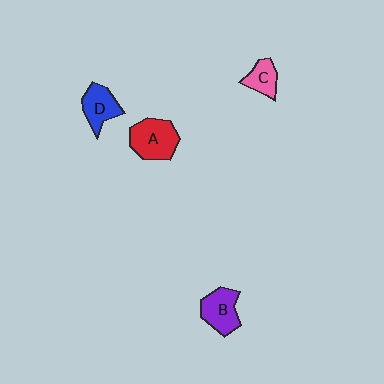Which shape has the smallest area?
Shape C (pink).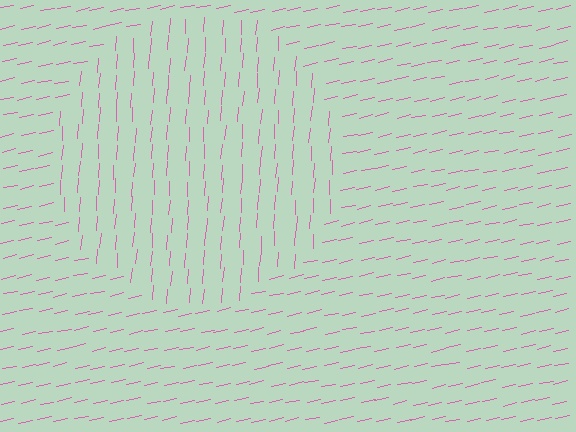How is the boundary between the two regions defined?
The boundary is defined purely by a change in line orientation (approximately 73 degrees difference). All lines are the same color and thickness.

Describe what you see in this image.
The image is filled with small pink line segments. A circle region in the image has lines oriented differently from the surrounding lines, creating a visible texture boundary.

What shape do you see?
I see a circle.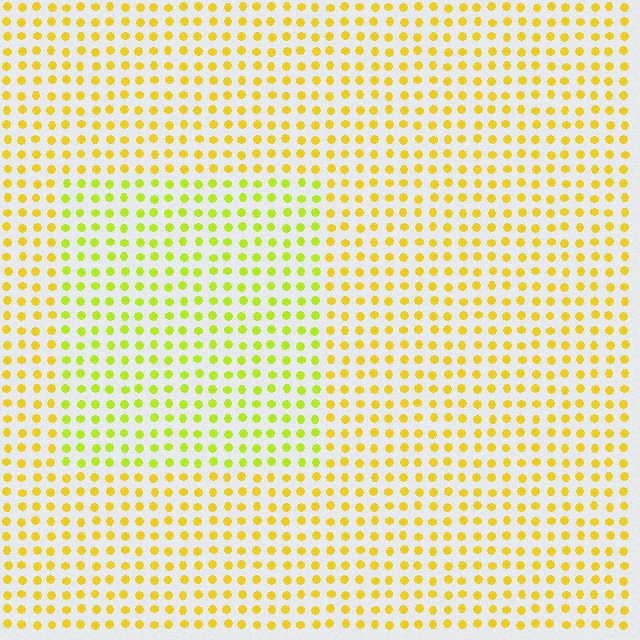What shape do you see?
I see a rectangle.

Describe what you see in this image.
The image is filled with small yellow elements in a uniform arrangement. A rectangle-shaped region is visible where the elements are tinted to a slightly different hue, forming a subtle color boundary.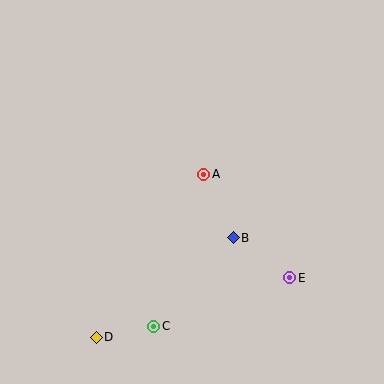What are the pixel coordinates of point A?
Point A is at (204, 174).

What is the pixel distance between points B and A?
The distance between B and A is 70 pixels.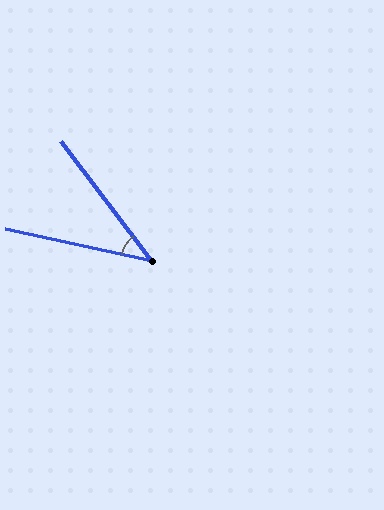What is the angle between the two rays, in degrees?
Approximately 41 degrees.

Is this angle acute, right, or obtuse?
It is acute.